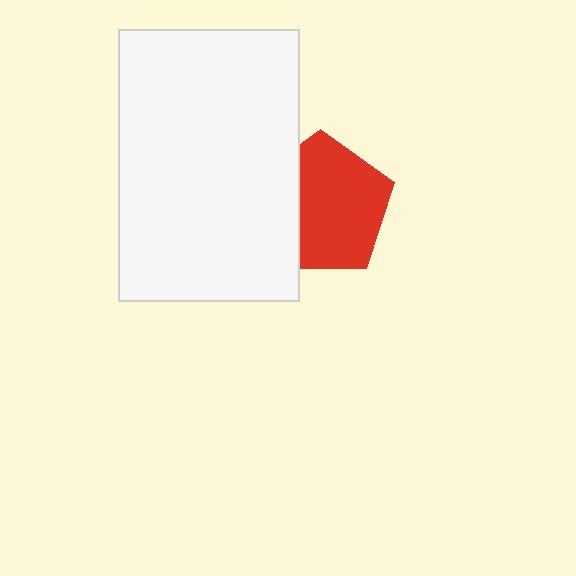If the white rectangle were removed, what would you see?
You would see the complete red pentagon.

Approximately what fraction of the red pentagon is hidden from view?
Roughly 30% of the red pentagon is hidden behind the white rectangle.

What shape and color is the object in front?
The object in front is a white rectangle.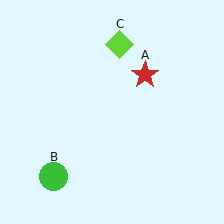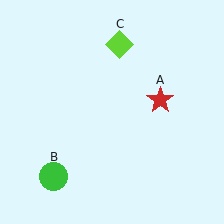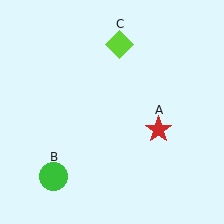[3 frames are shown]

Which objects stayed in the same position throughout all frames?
Green circle (object B) and lime diamond (object C) remained stationary.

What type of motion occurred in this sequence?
The red star (object A) rotated clockwise around the center of the scene.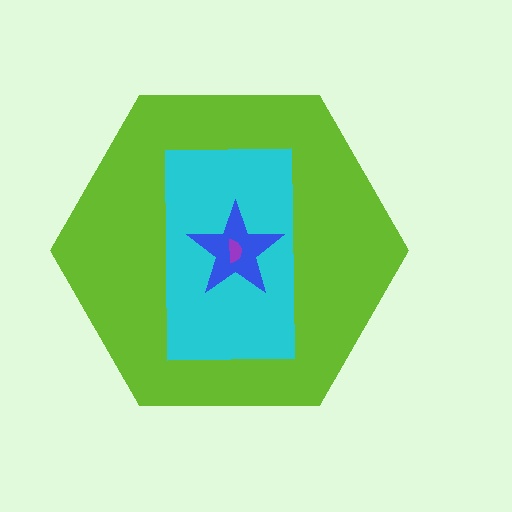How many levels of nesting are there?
4.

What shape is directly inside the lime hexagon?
The cyan rectangle.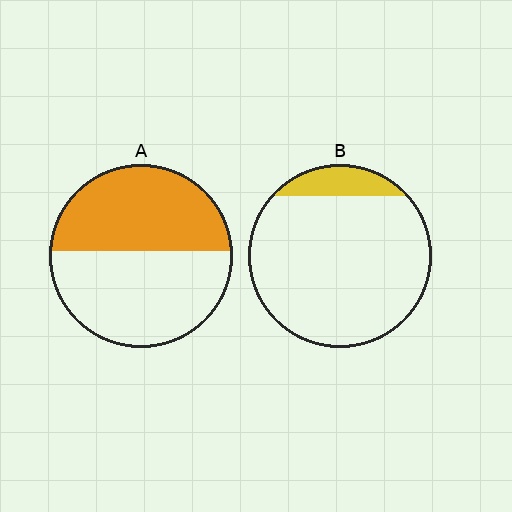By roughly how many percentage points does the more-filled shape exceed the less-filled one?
By roughly 35 percentage points (A over B).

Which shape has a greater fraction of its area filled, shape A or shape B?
Shape A.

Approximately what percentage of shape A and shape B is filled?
A is approximately 45% and B is approximately 10%.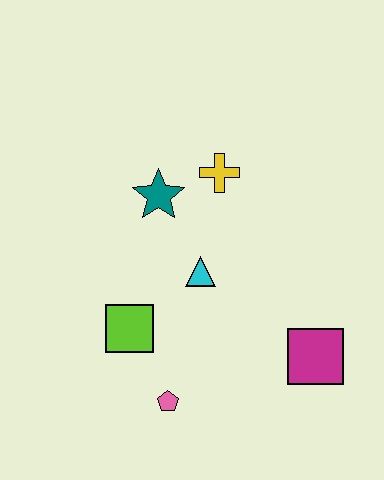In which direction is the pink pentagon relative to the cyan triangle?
The pink pentagon is below the cyan triangle.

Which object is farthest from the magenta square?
The teal star is farthest from the magenta square.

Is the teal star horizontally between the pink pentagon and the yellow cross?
No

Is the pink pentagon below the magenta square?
Yes